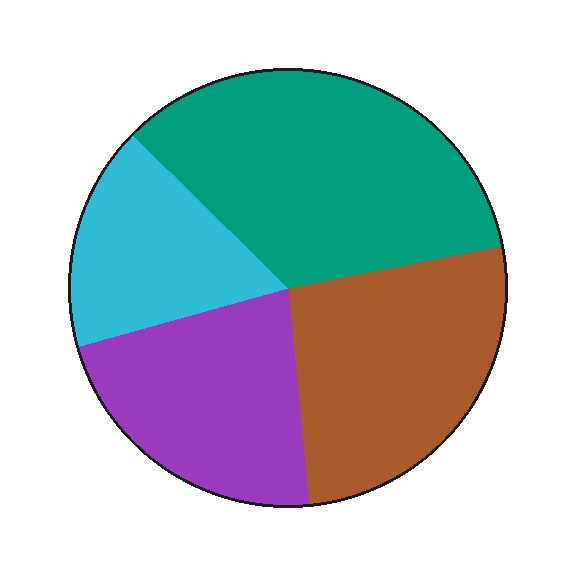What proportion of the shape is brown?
Brown takes up between a sixth and a third of the shape.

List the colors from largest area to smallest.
From largest to smallest: teal, brown, purple, cyan.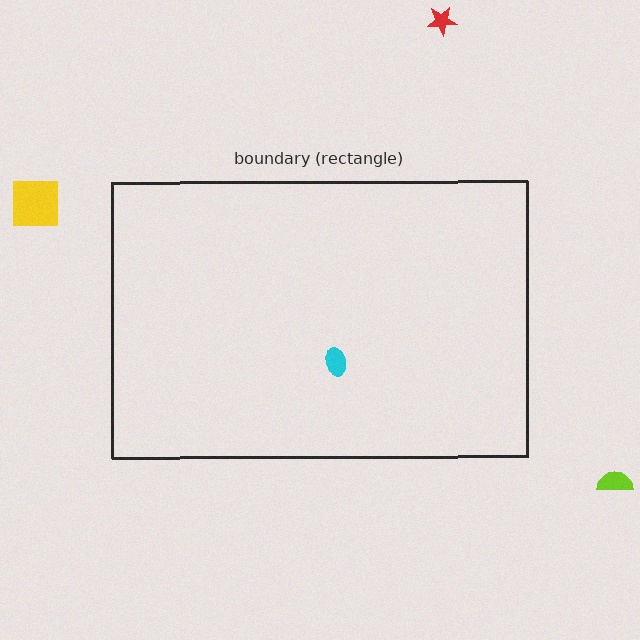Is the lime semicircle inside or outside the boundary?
Outside.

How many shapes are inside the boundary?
1 inside, 3 outside.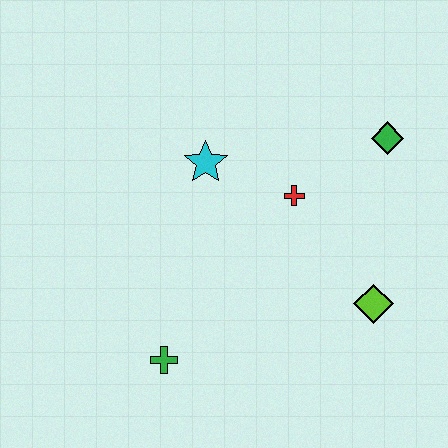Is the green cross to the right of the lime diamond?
No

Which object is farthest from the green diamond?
The green cross is farthest from the green diamond.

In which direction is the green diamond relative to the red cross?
The green diamond is to the right of the red cross.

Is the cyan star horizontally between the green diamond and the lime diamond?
No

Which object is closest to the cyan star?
The red cross is closest to the cyan star.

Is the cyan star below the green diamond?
Yes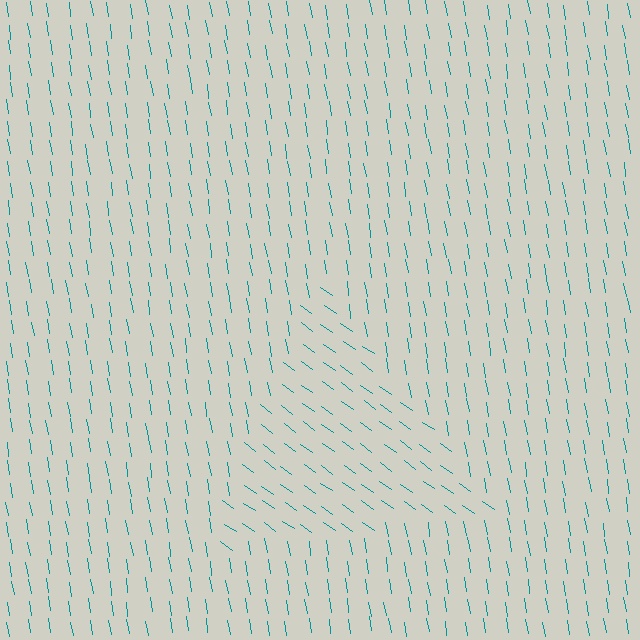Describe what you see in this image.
The image is filled with small teal line segments. A triangle region in the image has lines oriented differently from the surrounding lines, creating a visible texture boundary.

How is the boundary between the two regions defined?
The boundary is defined purely by a change in line orientation (approximately 45 degrees difference). All lines are the same color and thickness.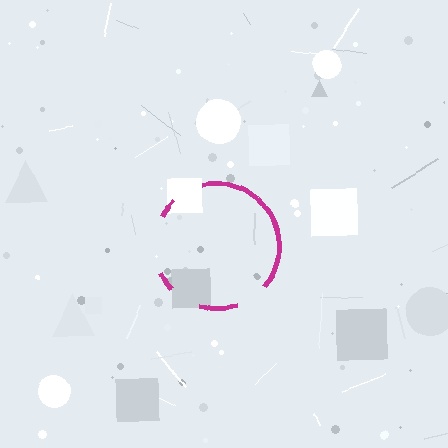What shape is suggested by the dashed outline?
The dashed outline suggests a circle.